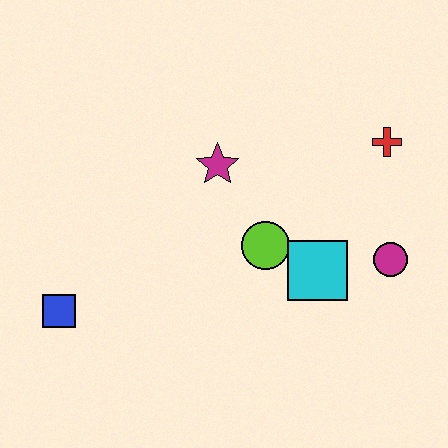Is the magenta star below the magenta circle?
No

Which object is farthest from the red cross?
The blue square is farthest from the red cross.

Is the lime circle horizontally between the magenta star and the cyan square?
Yes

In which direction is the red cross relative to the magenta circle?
The red cross is above the magenta circle.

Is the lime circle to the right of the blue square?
Yes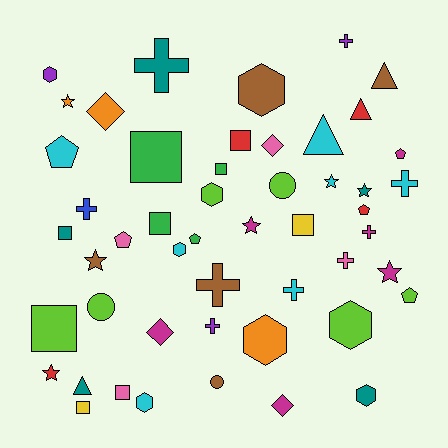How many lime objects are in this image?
There are 6 lime objects.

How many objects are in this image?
There are 50 objects.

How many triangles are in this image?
There are 4 triangles.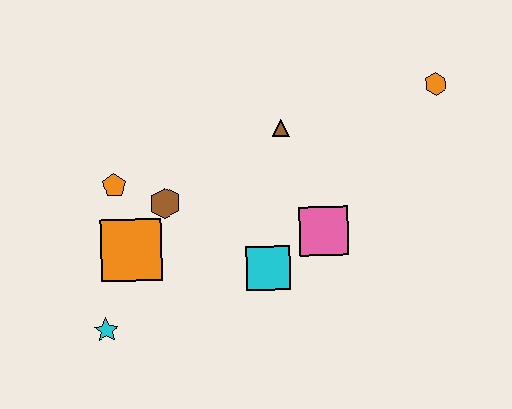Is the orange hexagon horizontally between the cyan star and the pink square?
No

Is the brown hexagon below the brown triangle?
Yes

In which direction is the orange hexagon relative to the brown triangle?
The orange hexagon is to the right of the brown triangle.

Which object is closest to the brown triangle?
The pink square is closest to the brown triangle.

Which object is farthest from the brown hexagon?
The orange hexagon is farthest from the brown hexagon.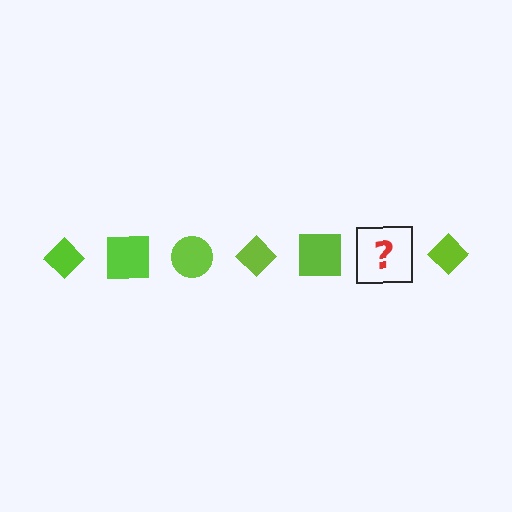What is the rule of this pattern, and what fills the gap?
The rule is that the pattern cycles through diamond, square, circle shapes in lime. The gap should be filled with a lime circle.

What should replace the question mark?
The question mark should be replaced with a lime circle.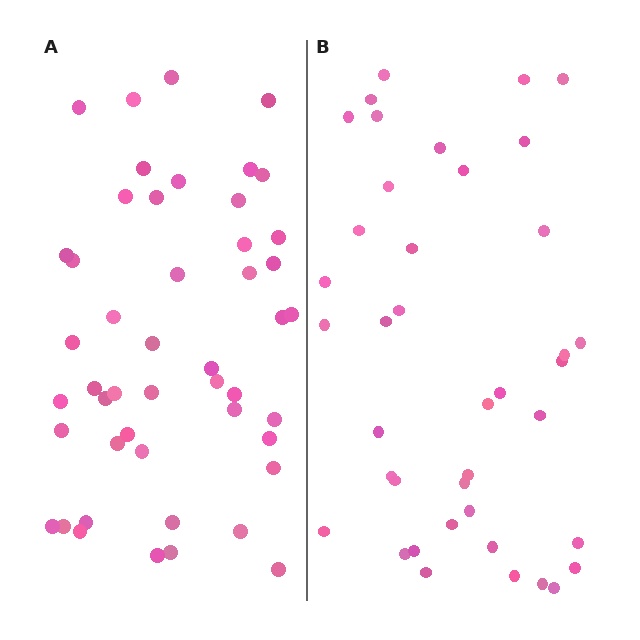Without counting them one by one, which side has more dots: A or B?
Region A (the left region) has more dots.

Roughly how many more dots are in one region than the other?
Region A has roughly 8 or so more dots than region B.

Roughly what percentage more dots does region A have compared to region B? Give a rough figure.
About 20% more.